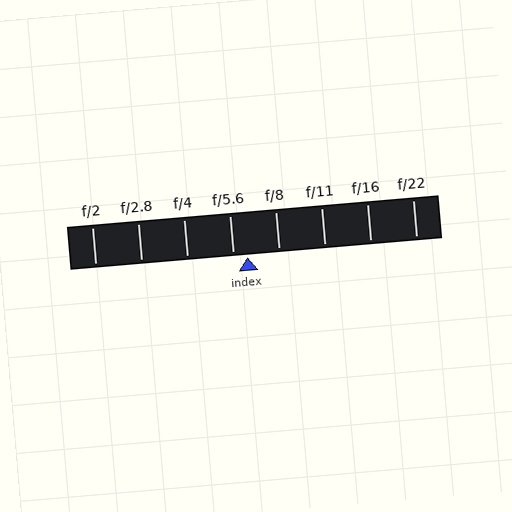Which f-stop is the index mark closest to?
The index mark is closest to f/5.6.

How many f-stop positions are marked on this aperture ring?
There are 8 f-stop positions marked.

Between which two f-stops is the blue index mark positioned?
The index mark is between f/5.6 and f/8.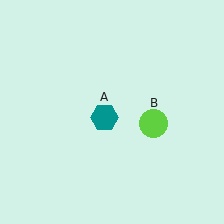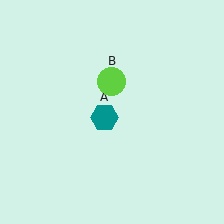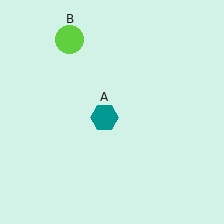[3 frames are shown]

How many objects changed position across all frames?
1 object changed position: lime circle (object B).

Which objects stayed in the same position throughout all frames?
Teal hexagon (object A) remained stationary.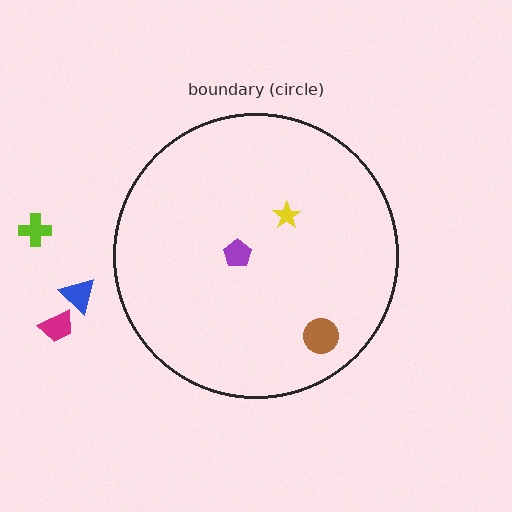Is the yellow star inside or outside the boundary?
Inside.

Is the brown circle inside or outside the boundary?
Inside.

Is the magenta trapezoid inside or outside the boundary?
Outside.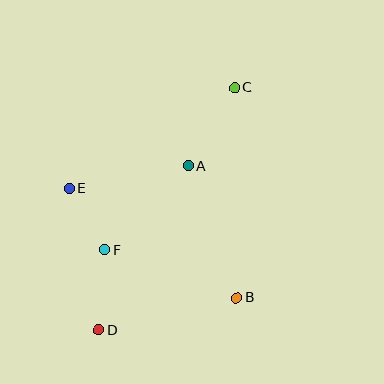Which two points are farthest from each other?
Points C and D are farthest from each other.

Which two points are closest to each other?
Points E and F are closest to each other.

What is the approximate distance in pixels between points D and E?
The distance between D and E is approximately 145 pixels.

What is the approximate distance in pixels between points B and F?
The distance between B and F is approximately 140 pixels.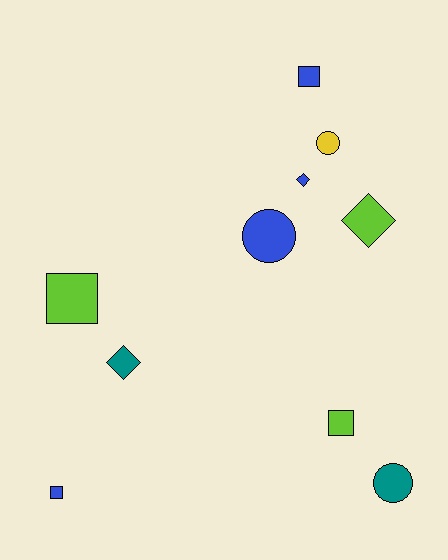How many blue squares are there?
There are 2 blue squares.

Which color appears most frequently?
Blue, with 4 objects.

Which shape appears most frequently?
Square, with 4 objects.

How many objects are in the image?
There are 10 objects.